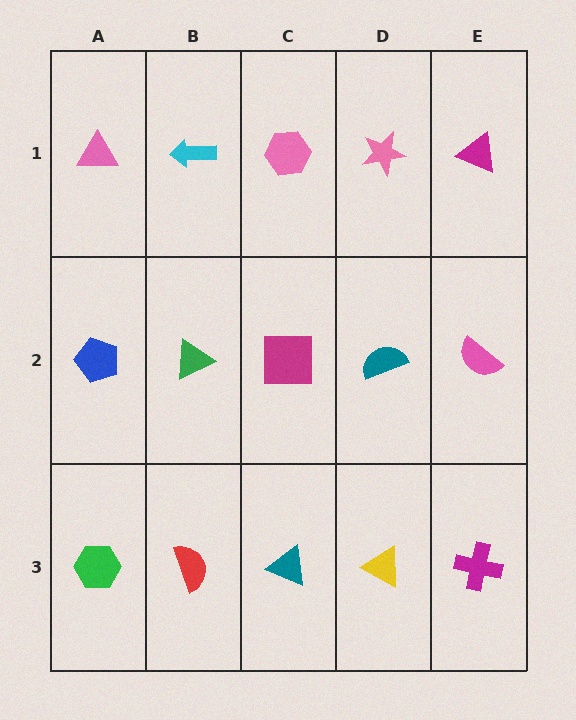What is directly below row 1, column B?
A green triangle.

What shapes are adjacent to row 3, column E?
A pink semicircle (row 2, column E), a yellow triangle (row 3, column D).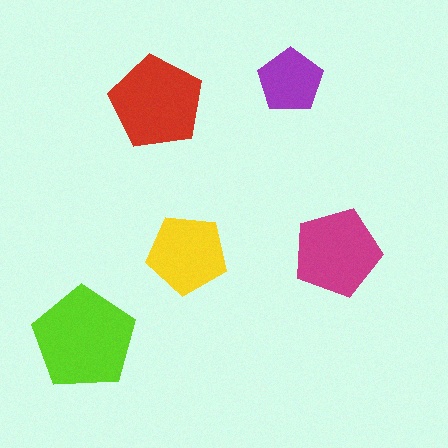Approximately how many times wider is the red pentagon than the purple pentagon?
About 1.5 times wider.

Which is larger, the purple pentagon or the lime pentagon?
The lime one.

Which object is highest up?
The purple pentagon is topmost.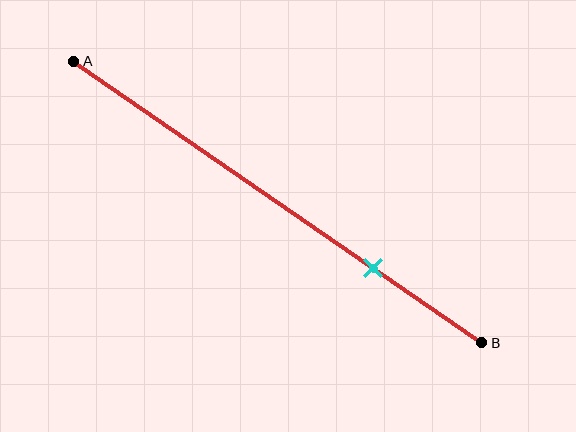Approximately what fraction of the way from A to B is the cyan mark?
The cyan mark is approximately 75% of the way from A to B.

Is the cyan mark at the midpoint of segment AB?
No, the mark is at about 75% from A, not at the 50% midpoint.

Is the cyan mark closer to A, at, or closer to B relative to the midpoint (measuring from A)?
The cyan mark is closer to point B than the midpoint of segment AB.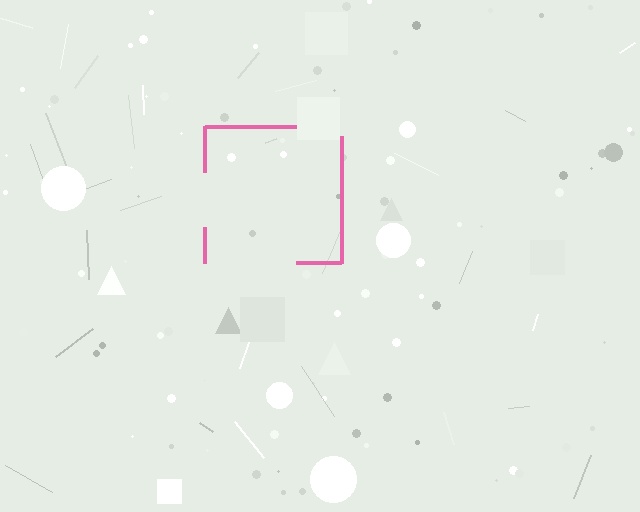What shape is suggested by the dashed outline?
The dashed outline suggests a square.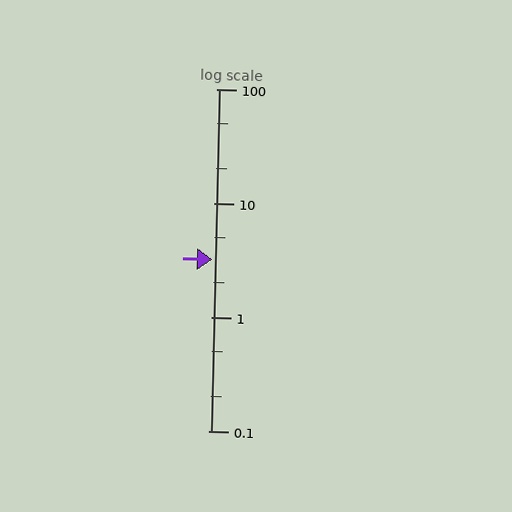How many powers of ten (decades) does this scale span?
The scale spans 3 decades, from 0.1 to 100.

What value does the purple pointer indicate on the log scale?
The pointer indicates approximately 3.2.